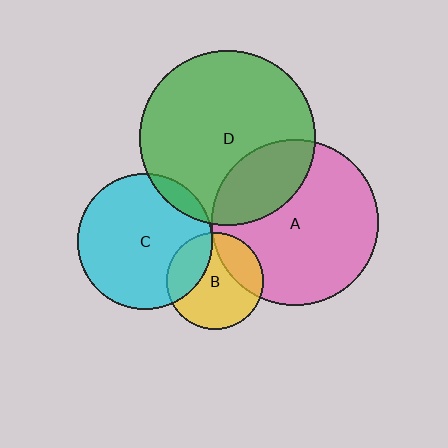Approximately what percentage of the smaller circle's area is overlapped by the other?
Approximately 30%.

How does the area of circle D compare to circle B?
Approximately 3.3 times.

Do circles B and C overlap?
Yes.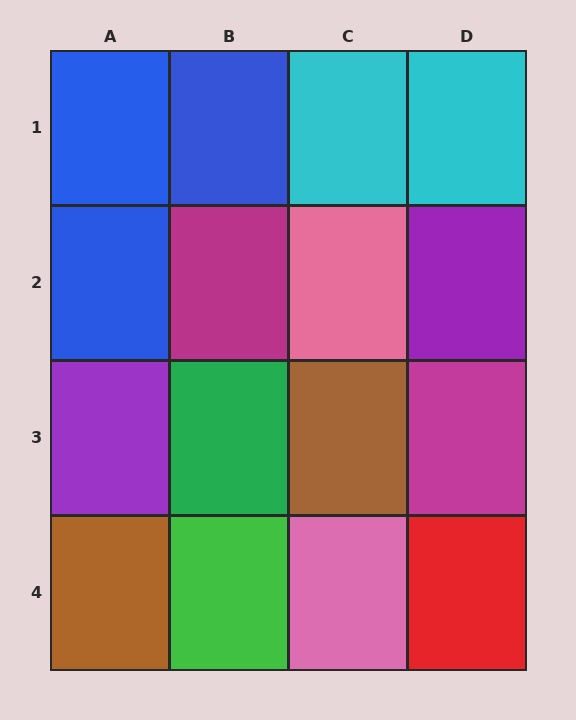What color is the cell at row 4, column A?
Brown.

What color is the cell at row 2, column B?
Magenta.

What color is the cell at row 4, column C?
Pink.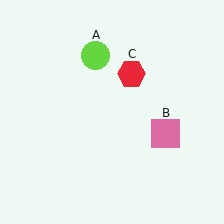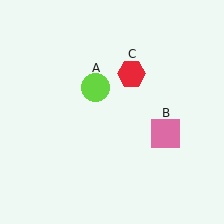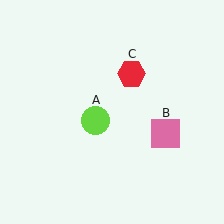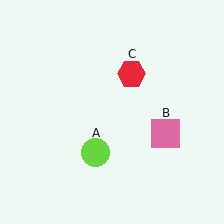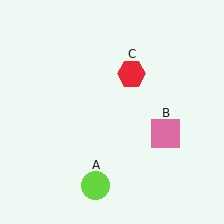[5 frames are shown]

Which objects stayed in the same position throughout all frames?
Pink square (object B) and red hexagon (object C) remained stationary.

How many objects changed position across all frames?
1 object changed position: lime circle (object A).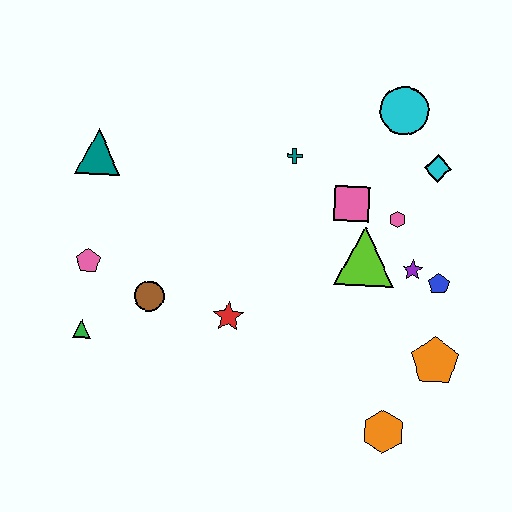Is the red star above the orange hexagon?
Yes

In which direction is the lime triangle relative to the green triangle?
The lime triangle is to the right of the green triangle.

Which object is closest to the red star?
The brown circle is closest to the red star.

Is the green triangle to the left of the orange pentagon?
Yes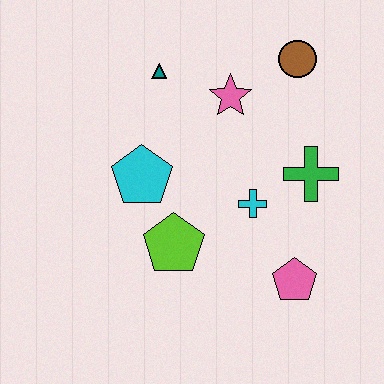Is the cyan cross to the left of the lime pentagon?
No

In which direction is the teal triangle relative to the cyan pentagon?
The teal triangle is above the cyan pentagon.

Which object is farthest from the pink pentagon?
The teal triangle is farthest from the pink pentagon.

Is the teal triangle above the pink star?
Yes